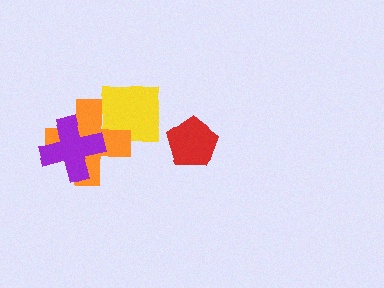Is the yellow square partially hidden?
Yes, it is partially covered by another shape.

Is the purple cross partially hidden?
No, no other shape covers it.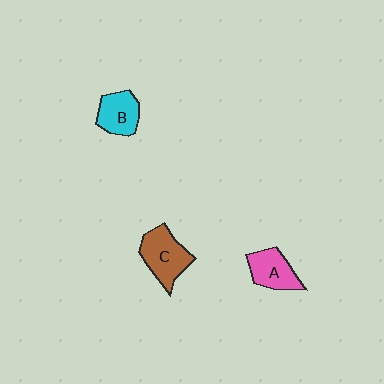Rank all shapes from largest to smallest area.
From largest to smallest: C (brown), A (pink), B (cyan).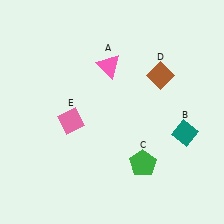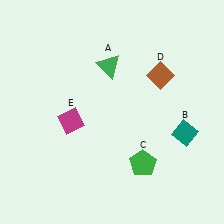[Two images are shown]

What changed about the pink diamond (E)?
In Image 1, E is pink. In Image 2, it changed to magenta.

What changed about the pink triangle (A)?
In Image 1, A is pink. In Image 2, it changed to green.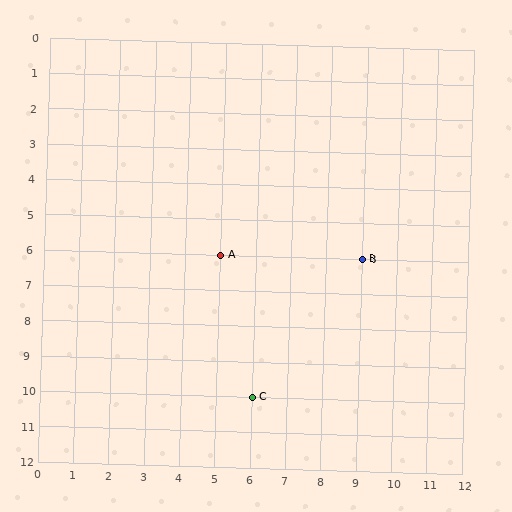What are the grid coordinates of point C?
Point C is at grid coordinates (6, 10).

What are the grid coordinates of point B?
Point B is at grid coordinates (9, 6).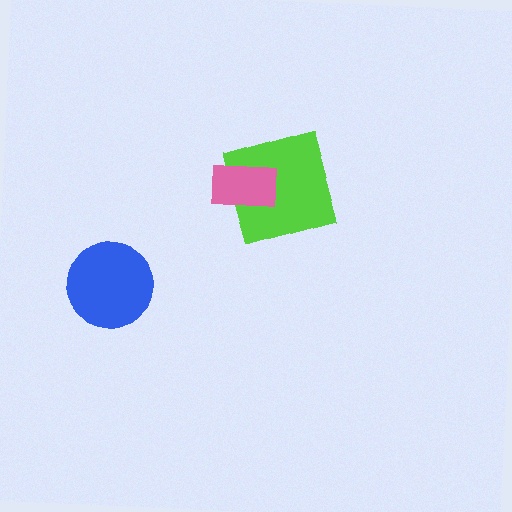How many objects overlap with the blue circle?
0 objects overlap with the blue circle.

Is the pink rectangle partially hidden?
No, no other shape covers it.